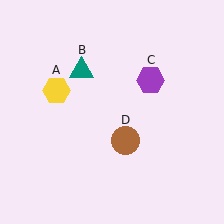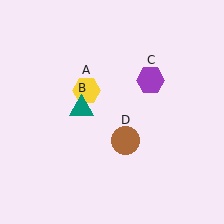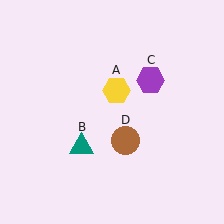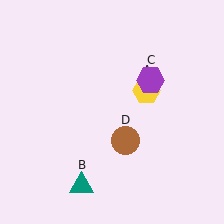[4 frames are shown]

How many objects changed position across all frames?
2 objects changed position: yellow hexagon (object A), teal triangle (object B).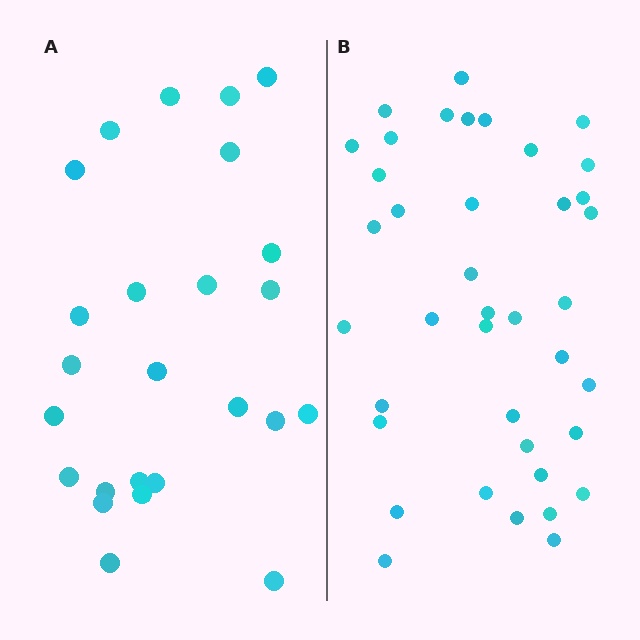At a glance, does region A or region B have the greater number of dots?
Region B (the right region) has more dots.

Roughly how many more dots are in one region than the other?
Region B has approximately 15 more dots than region A.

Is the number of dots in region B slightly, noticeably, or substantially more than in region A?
Region B has substantially more. The ratio is roughly 1.6 to 1.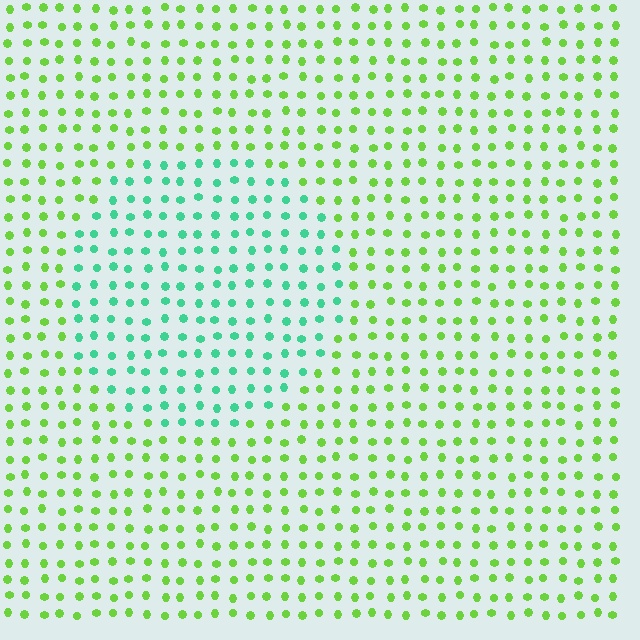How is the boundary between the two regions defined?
The boundary is defined purely by a slight shift in hue (about 53 degrees). Spacing, size, and orientation are identical on both sides.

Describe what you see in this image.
The image is filled with small lime elements in a uniform arrangement. A circle-shaped region is visible where the elements are tinted to a slightly different hue, forming a subtle color boundary.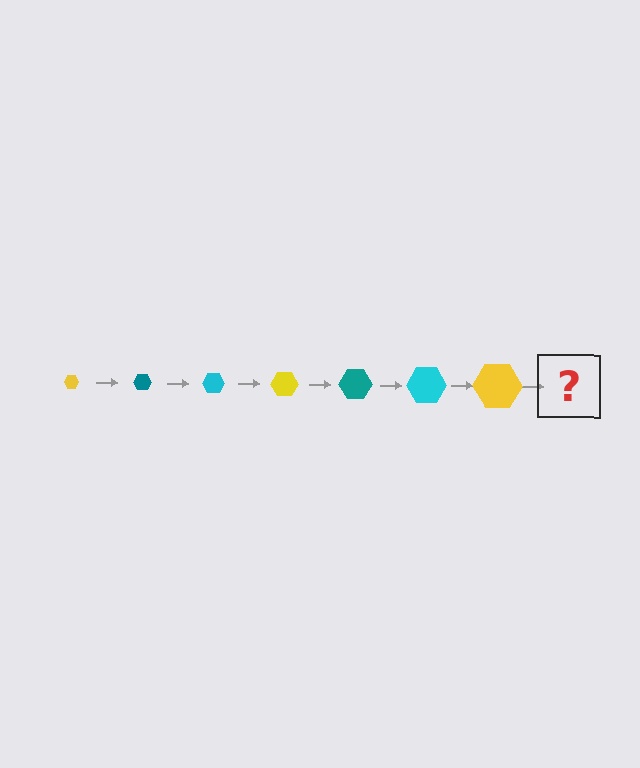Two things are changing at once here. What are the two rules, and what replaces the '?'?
The two rules are that the hexagon grows larger each step and the color cycles through yellow, teal, and cyan. The '?' should be a teal hexagon, larger than the previous one.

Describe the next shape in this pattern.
It should be a teal hexagon, larger than the previous one.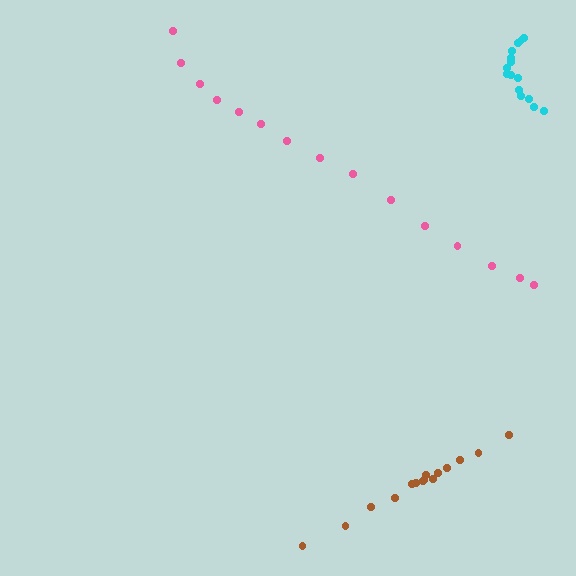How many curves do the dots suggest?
There are 3 distinct paths.